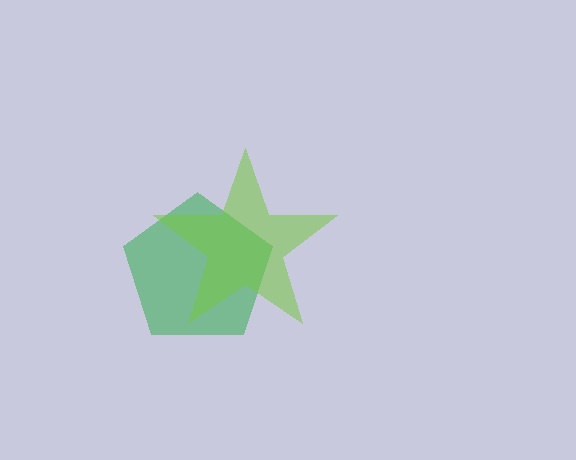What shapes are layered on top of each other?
The layered shapes are: a green pentagon, a lime star.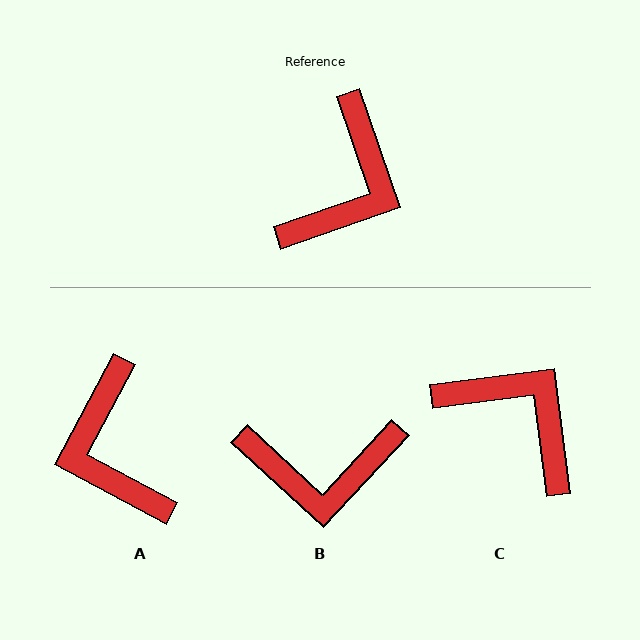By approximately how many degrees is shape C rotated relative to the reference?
Approximately 78 degrees counter-clockwise.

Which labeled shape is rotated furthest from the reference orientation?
A, about 137 degrees away.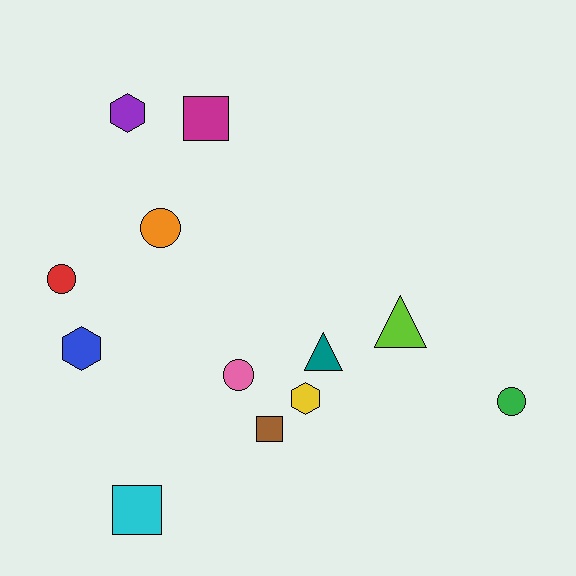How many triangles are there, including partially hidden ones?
There are 2 triangles.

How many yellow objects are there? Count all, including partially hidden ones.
There is 1 yellow object.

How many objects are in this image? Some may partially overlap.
There are 12 objects.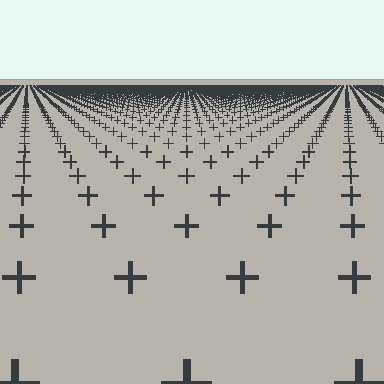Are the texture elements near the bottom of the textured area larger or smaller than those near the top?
Larger. Near the bottom, elements are closer to the viewer and appear at a bigger on-screen size.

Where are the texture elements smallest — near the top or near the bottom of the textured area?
Near the top.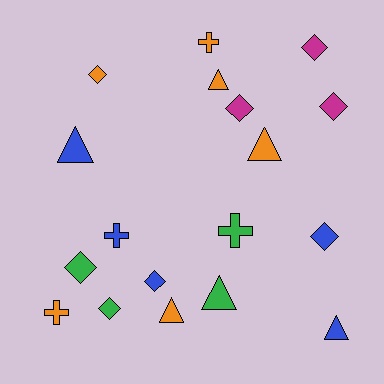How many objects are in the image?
There are 18 objects.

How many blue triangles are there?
There are 2 blue triangles.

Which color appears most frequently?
Orange, with 6 objects.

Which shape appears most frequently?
Diamond, with 8 objects.